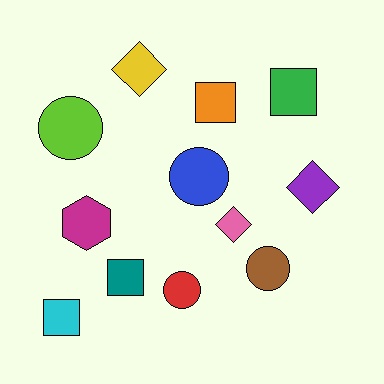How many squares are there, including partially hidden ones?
There are 4 squares.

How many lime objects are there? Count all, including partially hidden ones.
There is 1 lime object.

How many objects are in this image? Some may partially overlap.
There are 12 objects.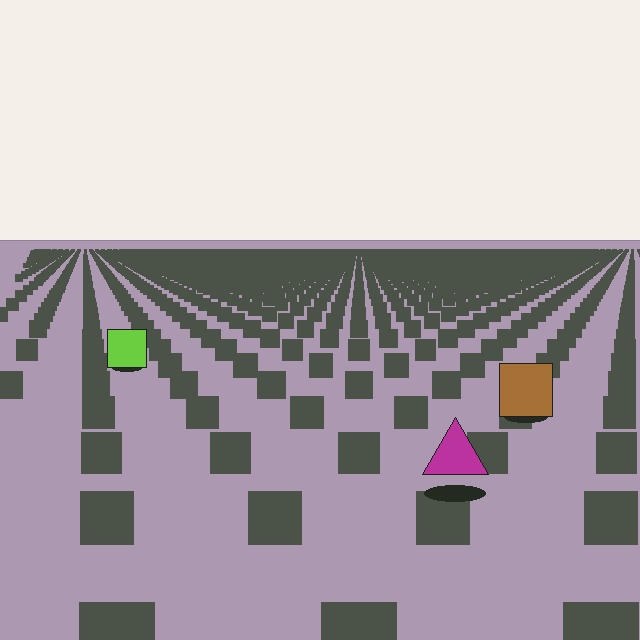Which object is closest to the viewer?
The magenta triangle is closest. The texture marks near it are larger and more spread out.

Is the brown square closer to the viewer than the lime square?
Yes. The brown square is closer — you can tell from the texture gradient: the ground texture is coarser near it.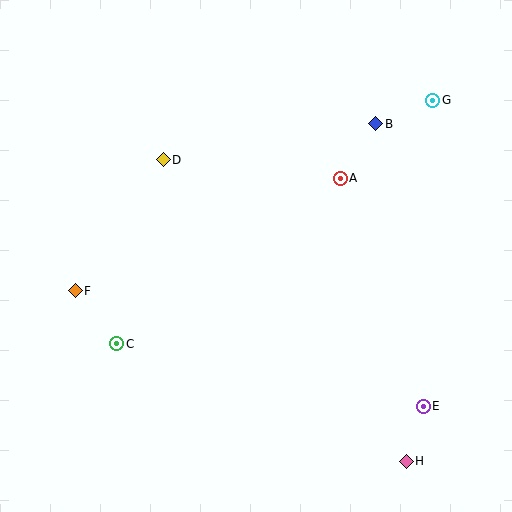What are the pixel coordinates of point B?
Point B is at (376, 124).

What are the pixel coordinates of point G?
Point G is at (433, 100).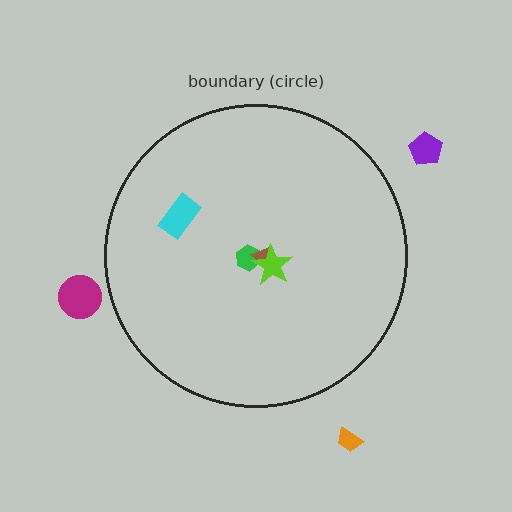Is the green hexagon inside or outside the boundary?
Inside.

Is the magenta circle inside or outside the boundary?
Outside.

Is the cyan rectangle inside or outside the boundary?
Inside.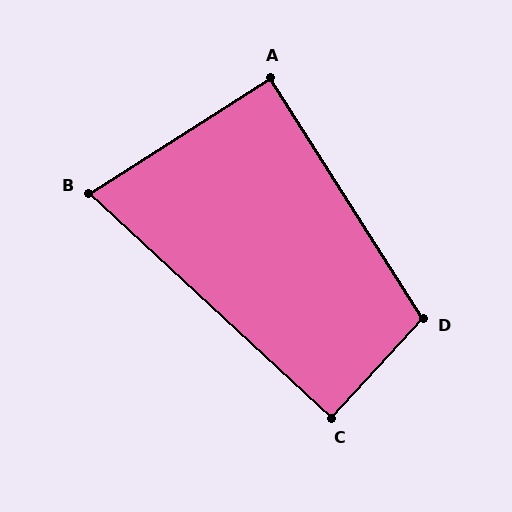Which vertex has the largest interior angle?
D, at approximately 105 degrees.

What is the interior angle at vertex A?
Approximately 90 degrees (approximately right).